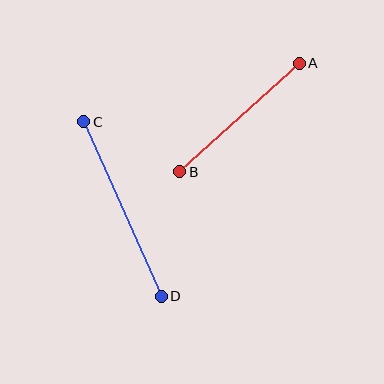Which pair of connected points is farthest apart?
Points C and D are farthest apart.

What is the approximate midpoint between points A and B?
The midpoint is at approximately (240, 117) pixels.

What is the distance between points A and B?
The distance is approximately 161 pixels.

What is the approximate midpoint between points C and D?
The midpoint is at approximately (122, 209) pixels.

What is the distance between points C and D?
The distance is approximately 191 pixels.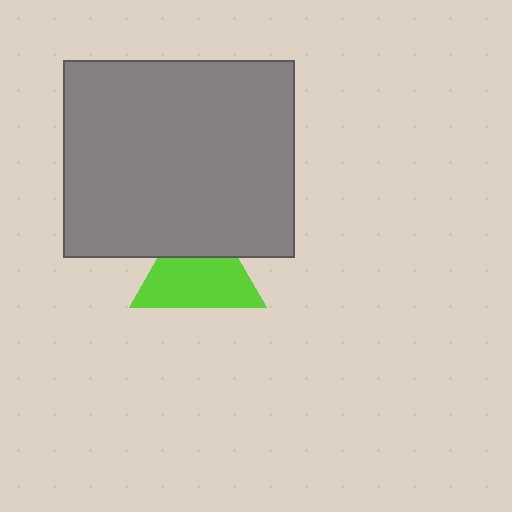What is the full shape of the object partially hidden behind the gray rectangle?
The partially hidden object is a lime triangle.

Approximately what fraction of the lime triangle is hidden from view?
Roughly 34% of the lime triangle is hidden behind the gray rectangle.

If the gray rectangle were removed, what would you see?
You would see the complete lime triangle.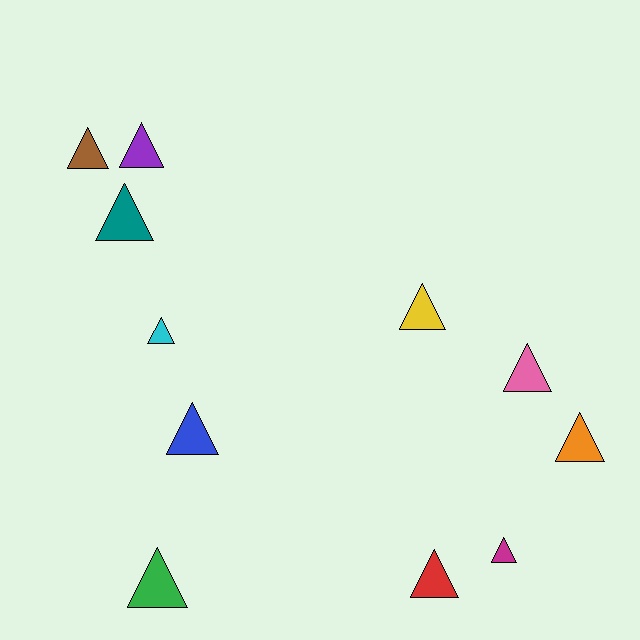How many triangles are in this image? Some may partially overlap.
There are 11 triangles.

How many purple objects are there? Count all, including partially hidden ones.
There is 1 purple object.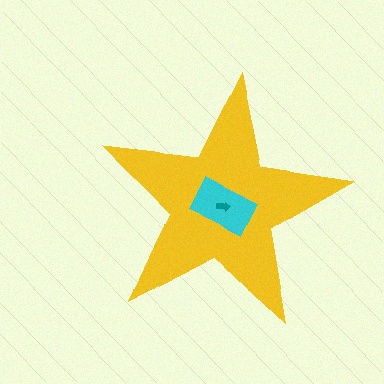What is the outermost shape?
The yellow star.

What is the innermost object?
The teal arrow.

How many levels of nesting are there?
3.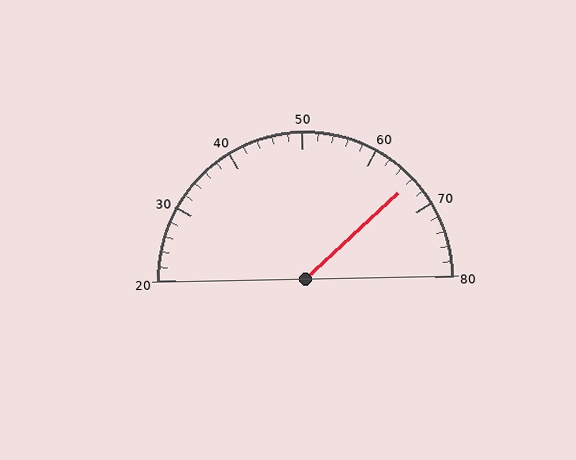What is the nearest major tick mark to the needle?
The nearest major tick mark is 70.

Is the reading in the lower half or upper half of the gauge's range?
The reading is in the upper half of the range (20 to 80).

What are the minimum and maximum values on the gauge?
The gauge ranges from 20 to 80.